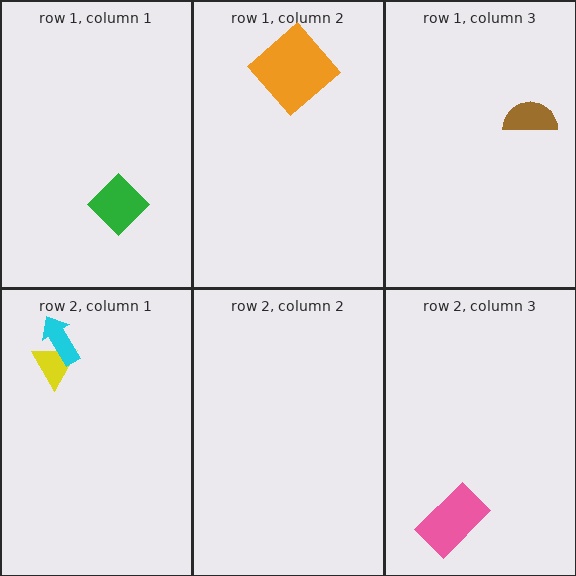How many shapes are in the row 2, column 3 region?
1.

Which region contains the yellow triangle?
The row 2, column 1 region.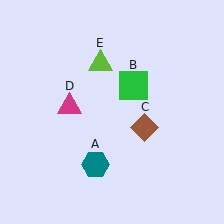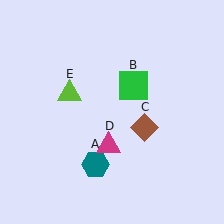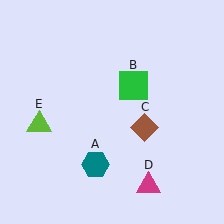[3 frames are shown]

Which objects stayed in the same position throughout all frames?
Teal hexagon (object A) and green square (object B) and brown diamond (object C) remained stationary.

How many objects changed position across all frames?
2 objects changed position: magenta triangle (object D), lime triangle (object E).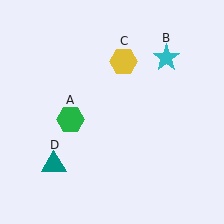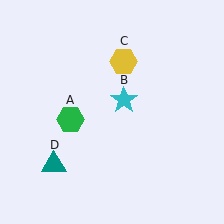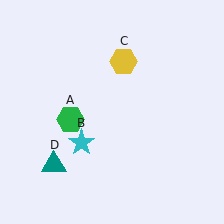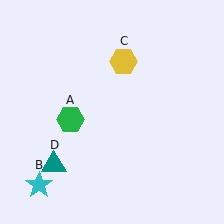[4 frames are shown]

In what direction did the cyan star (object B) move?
The cyan star (object B) moved down and to the left.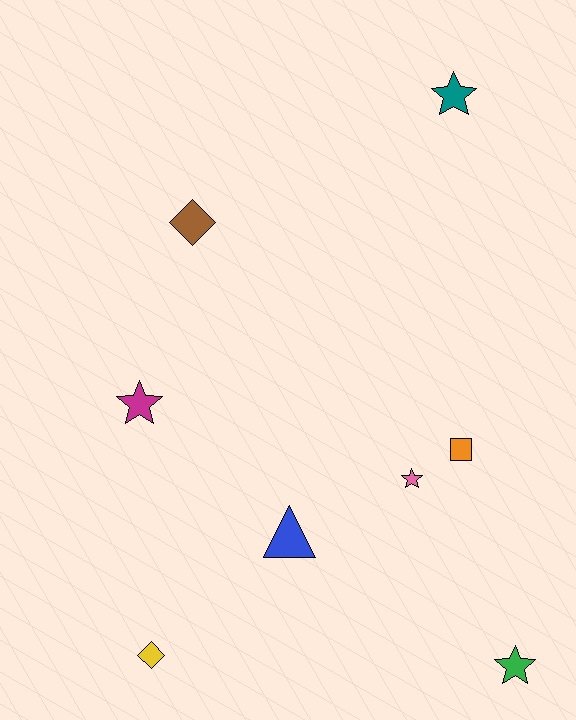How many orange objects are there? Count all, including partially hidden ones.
There is 1 orange object.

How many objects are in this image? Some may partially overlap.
There are 8 objects.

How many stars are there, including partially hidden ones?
There are 4 stars.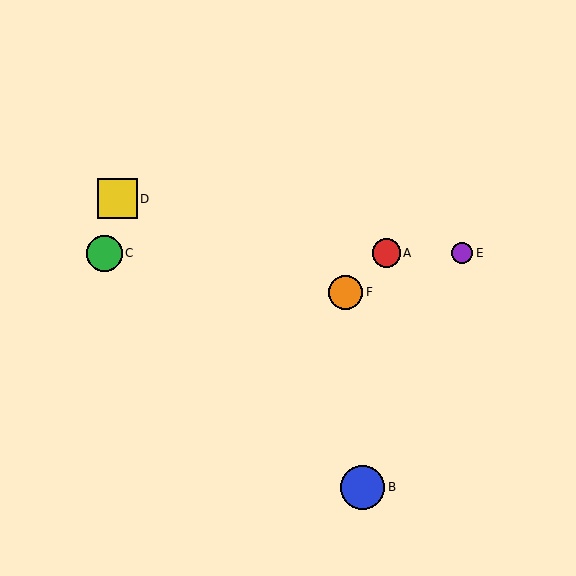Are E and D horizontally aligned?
No, E is at y≈253 and D is at y≈199.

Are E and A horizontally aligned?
Yes, both are at y≈253.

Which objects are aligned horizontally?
Objects A, C, E are aligned horizontally.